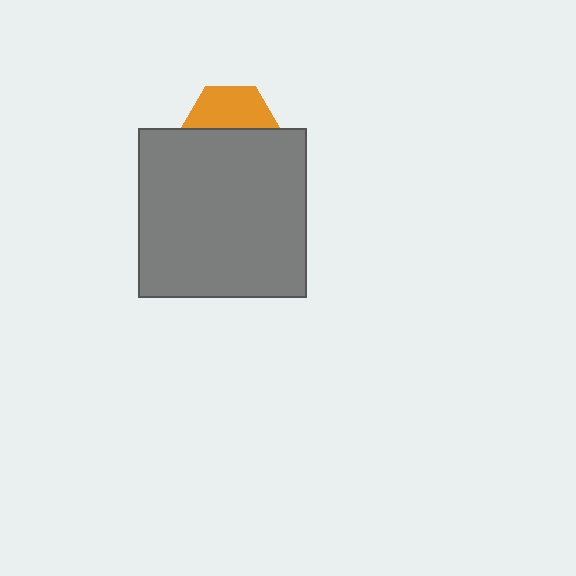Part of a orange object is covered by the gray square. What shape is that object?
It is a hexagon.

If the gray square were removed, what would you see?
You would see the complete orange hexagon.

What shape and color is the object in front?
The object in front is a gray square.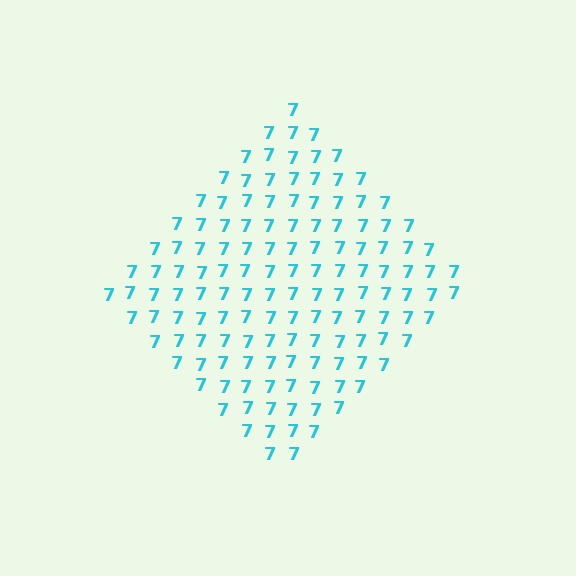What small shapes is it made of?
It is made of small digit 7's.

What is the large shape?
The large shape is a diamond.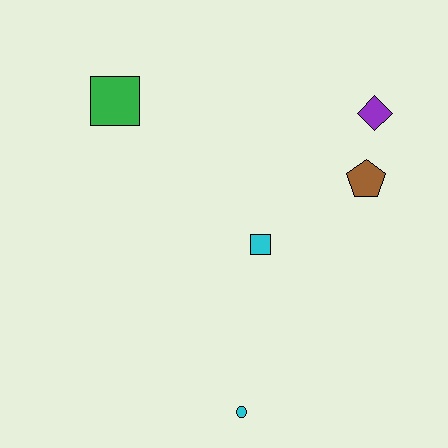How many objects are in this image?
There are 5 objects.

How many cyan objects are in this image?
There are 2 cyan objects.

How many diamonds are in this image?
There is 1 diamond.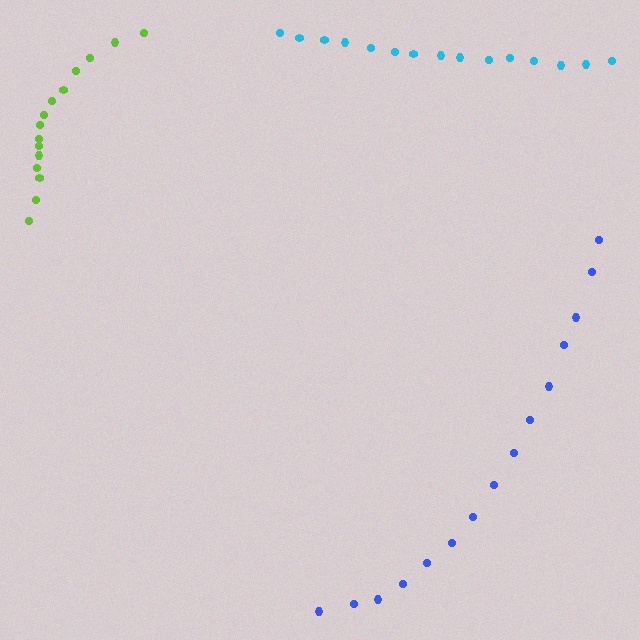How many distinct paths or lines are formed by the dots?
There are 3 distinct paths.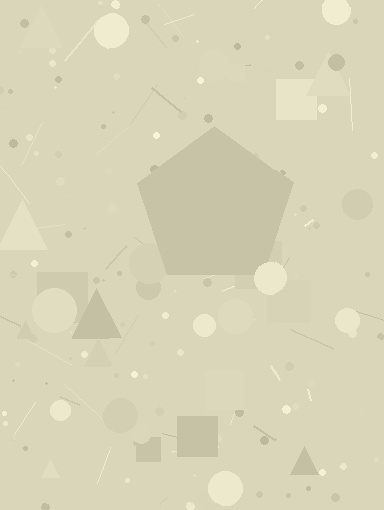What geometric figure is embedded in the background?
A pentagon is embedded in the background.